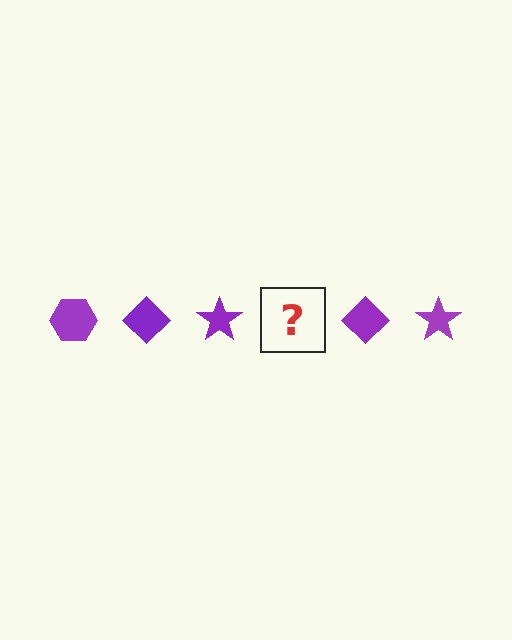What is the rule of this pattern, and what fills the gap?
The rule is that the pattern cycles through hexagon, diamond, star shapes in purple. The gap should be filled with a purple hexagon.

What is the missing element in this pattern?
The missing element is a purple hexagon.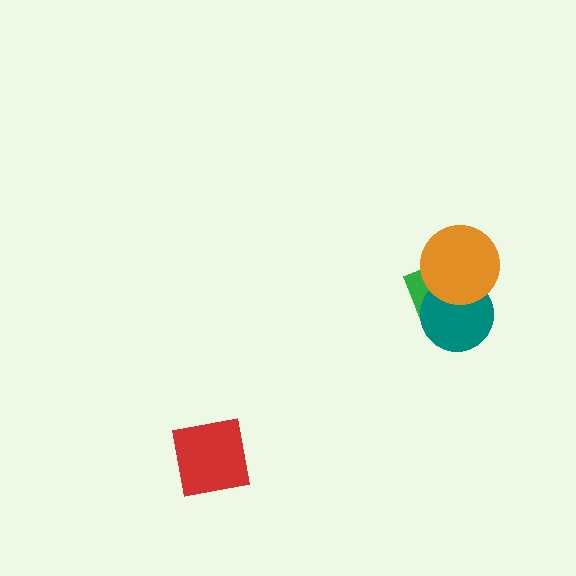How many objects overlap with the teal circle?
2 objects overlap with the teal circle.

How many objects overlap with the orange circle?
2 objects overlap with the orange circle.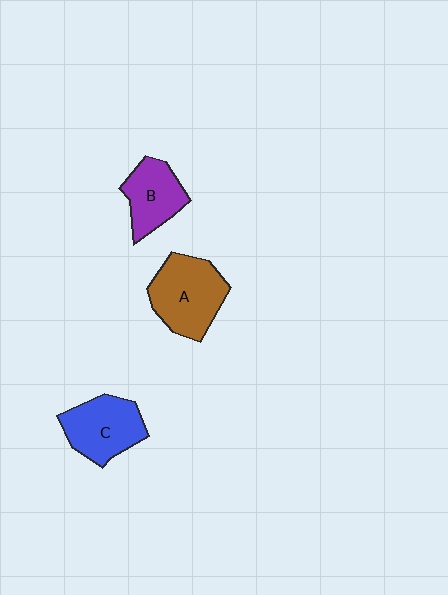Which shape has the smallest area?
Shape B (purple).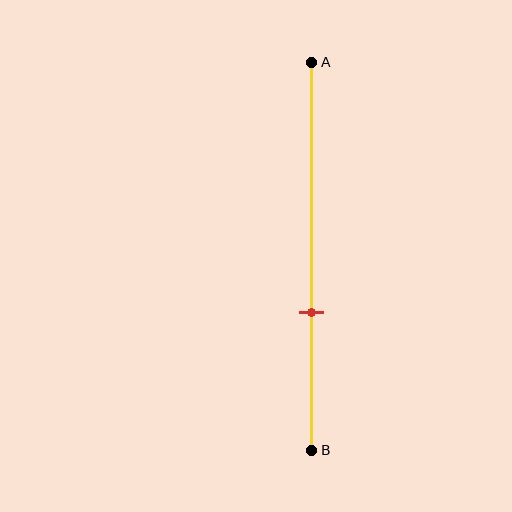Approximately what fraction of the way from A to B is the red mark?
The red mark is approximately 65% of the way from A to B.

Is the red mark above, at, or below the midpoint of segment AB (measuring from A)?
The red mark is below the midpoint of segment AB.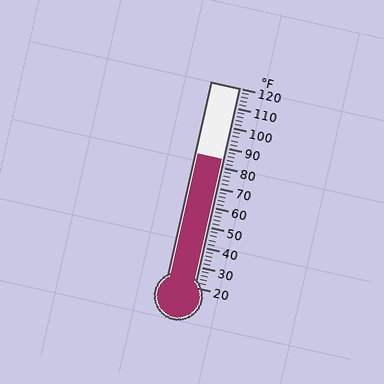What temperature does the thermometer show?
The thermometer shows approximately 84°F.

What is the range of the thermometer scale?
The thermometer scale ranges from 20°F to 120°F.